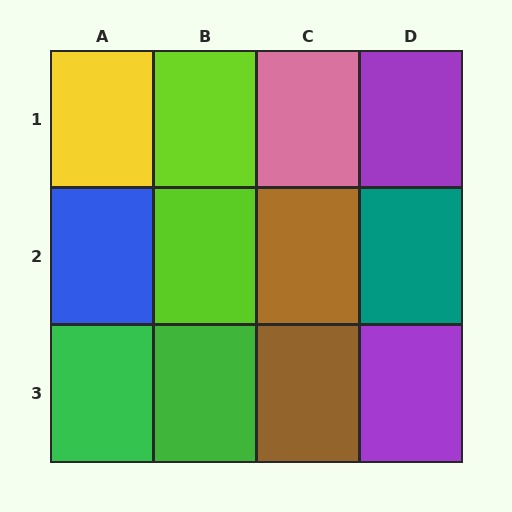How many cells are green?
2 cells are green.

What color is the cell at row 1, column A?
Yellow.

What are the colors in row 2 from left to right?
Blue, lime, brown, teal.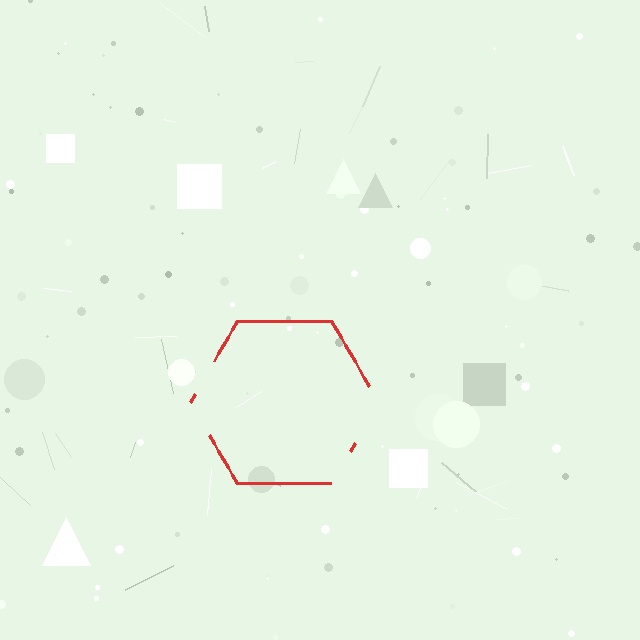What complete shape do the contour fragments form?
The contour fragments form a hexagon.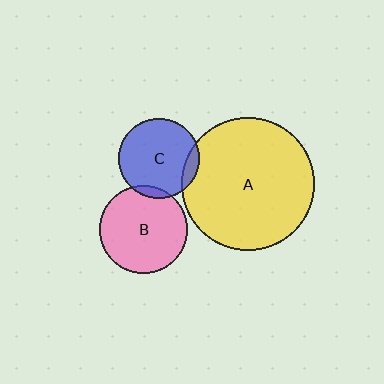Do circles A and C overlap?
Yes.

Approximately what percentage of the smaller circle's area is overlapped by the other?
Approximately 10%.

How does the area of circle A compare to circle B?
Approximately 2.3 times.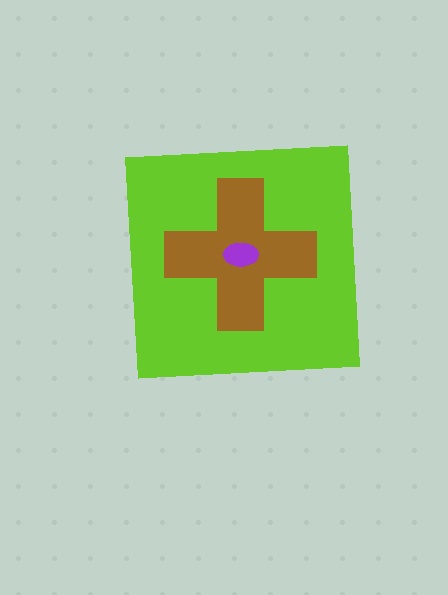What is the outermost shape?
The lime square.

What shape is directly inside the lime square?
The brown cross.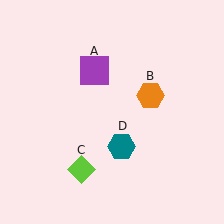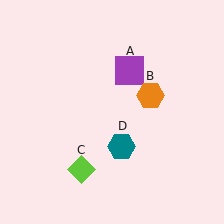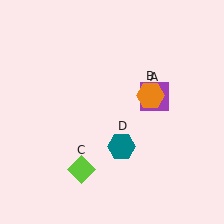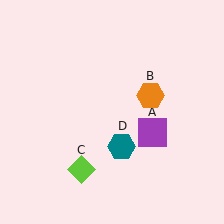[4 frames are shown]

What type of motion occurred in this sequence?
The purple square (object A) rotated clockwise around the center of the scene.